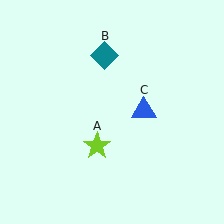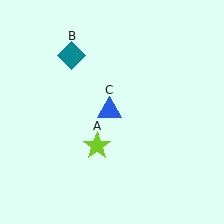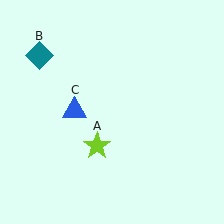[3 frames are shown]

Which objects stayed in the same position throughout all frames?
Lime star (object A) remained stationary.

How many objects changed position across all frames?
2 objects changed position: teal diamond (object B), blue triangle (object C).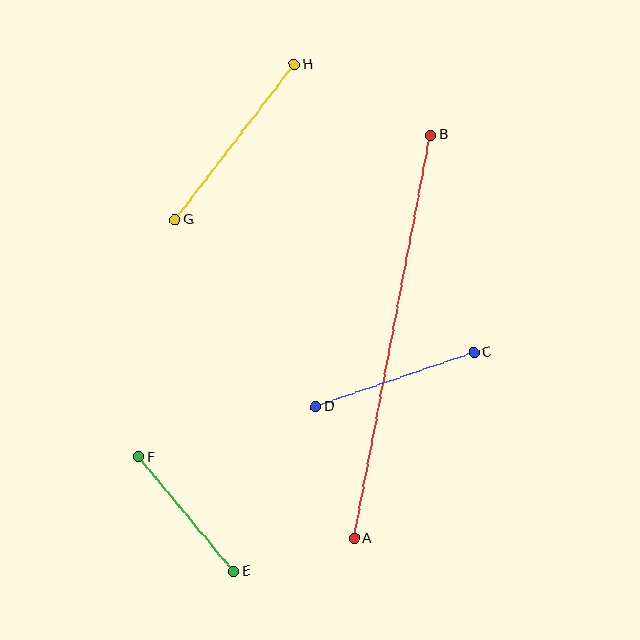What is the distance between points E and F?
The distance is approximately 149 pixels.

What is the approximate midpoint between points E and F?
The midpoint is at approximately (186, 514) pixels.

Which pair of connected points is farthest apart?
Points A and B are farthest apart.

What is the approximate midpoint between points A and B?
The midpoint is at approximately (392, 337) pixels.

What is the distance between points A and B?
The distance is approximately 411 pixels.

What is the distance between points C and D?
The distance is approximately 167 pixels.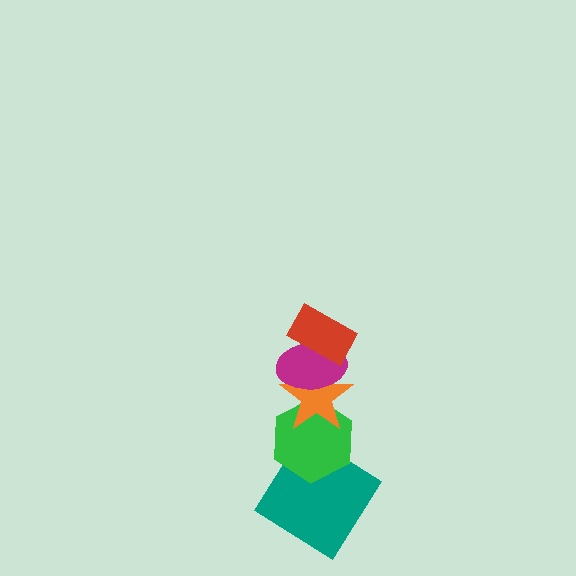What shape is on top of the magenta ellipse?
The red rectangle is on top of the magenta ellipse.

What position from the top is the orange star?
The orange star is 3rd from the top.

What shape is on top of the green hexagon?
The orange star is on top of the green hexagon.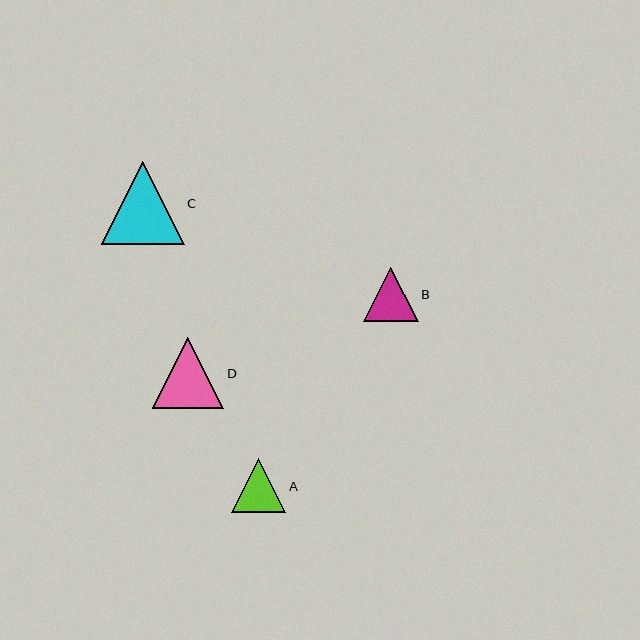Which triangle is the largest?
Triangle C is the largest with a size of approximately 83 pixels.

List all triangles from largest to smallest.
From largest to smallest: C, D, B, A.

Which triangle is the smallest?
Triangle A is the smallest with a size of approximately 54 pixels.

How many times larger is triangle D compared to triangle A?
Triangle D is approximately 1.3 times the size of triangle A.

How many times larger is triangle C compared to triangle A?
Triangle C is approximately 1.5 times the size of triangle A.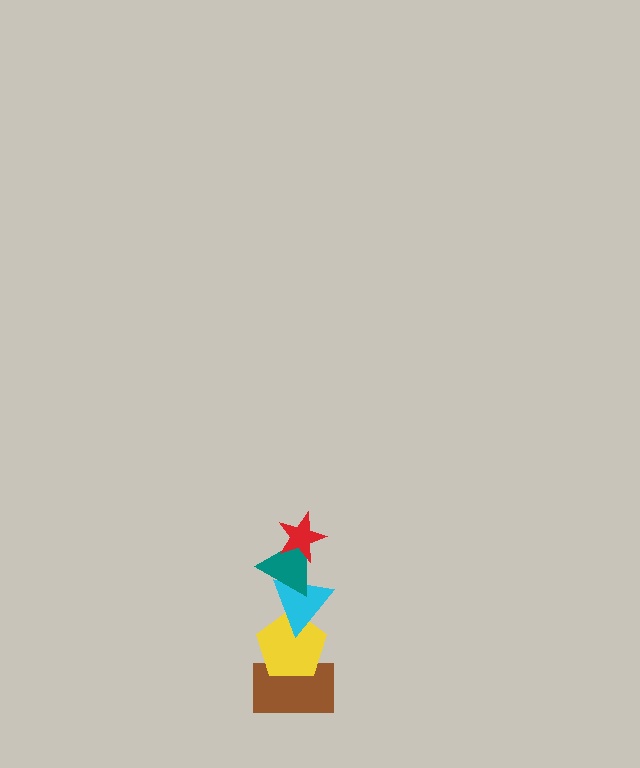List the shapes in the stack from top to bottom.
From top to bottom: the red star, the teal triangle, the cyan triangle, the yellow pentagon, the brown rectangle.